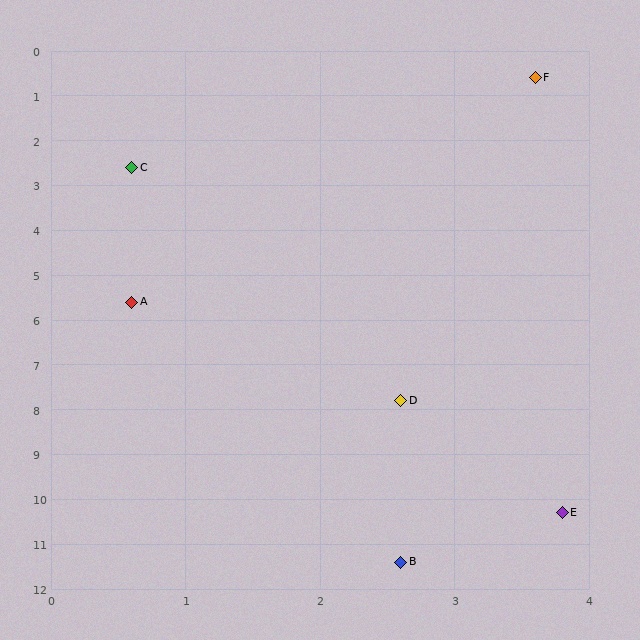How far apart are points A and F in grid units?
Points A and F are about 5.8 grid units apart.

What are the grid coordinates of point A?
Point A is at approximately (0.6, 5.6).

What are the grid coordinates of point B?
Point B is at approximately (2.6, 11.4).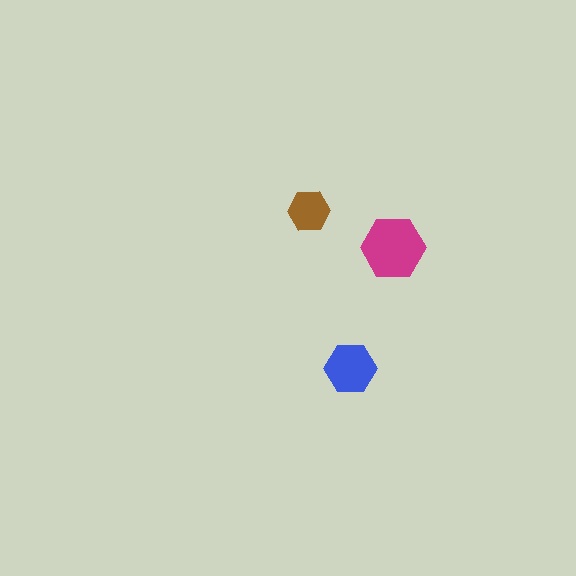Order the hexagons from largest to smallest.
the magenta one, the blue one, the brown one.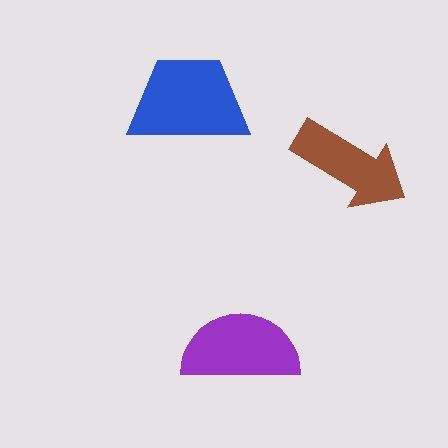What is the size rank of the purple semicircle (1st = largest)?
2nd.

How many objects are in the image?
There are 3 objects in the image.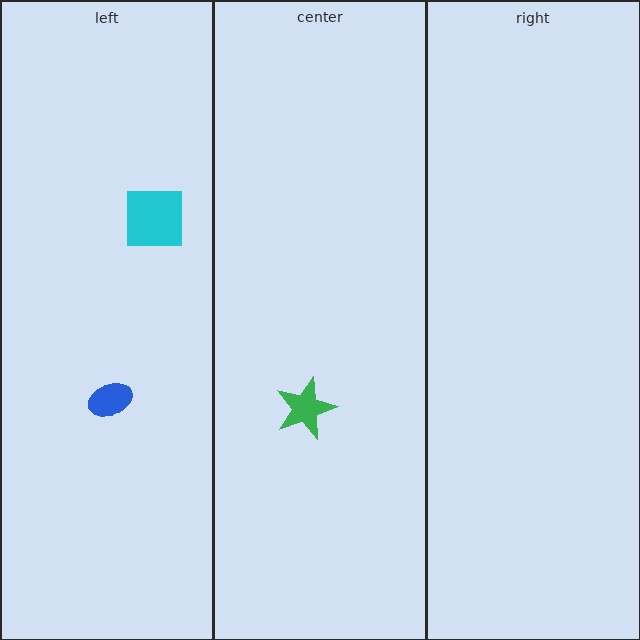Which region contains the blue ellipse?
The left region.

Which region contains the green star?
The center region.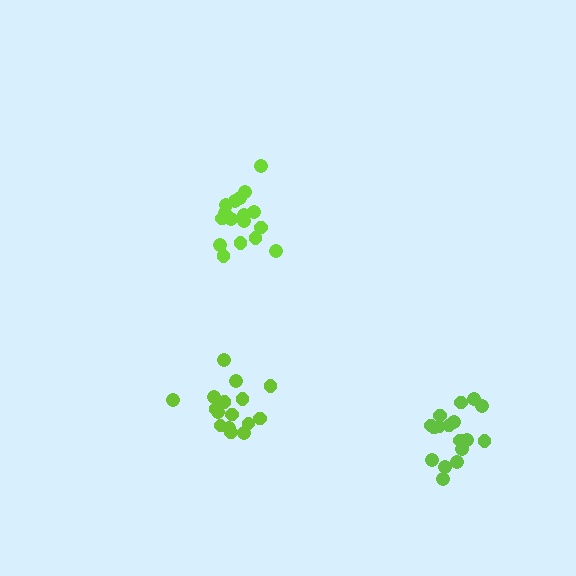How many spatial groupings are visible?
There are 3 spatial groupings.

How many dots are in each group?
Group 1: 17 dots, Group 2: 17 dots, Group 3: 16 dots (50 total).